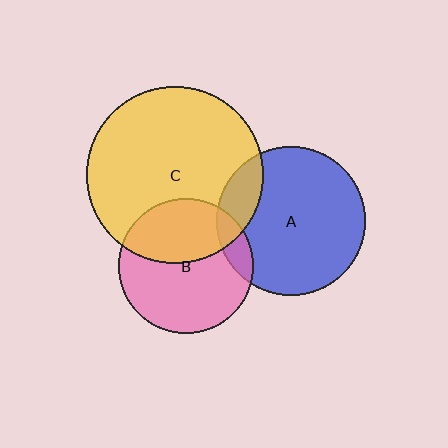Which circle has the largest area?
Circle C (yellow).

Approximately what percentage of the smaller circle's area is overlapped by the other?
Approximately 10%.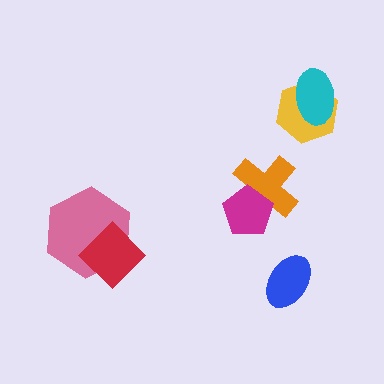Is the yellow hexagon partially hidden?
Yes, it is partially covered by another shape.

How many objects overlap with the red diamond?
1 object overlaps with the red diamond.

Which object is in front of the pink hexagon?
The red diamond is in front of the pink hexagon.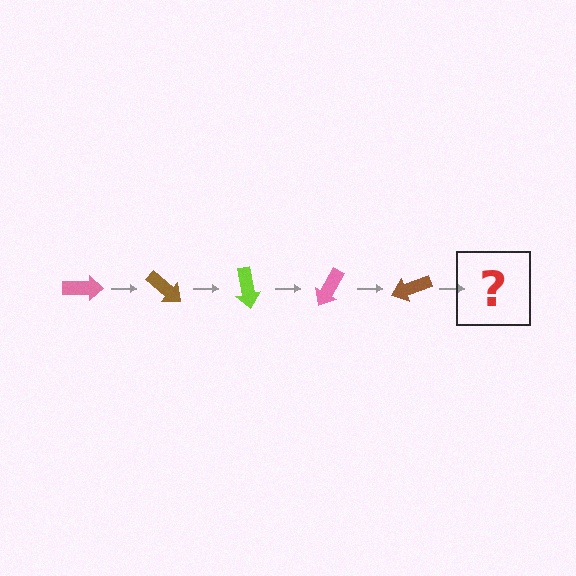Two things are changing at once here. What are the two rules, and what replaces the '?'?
The two rules are that it rotates 40 degrees each step and the color cycles through pink, brown, and lime. The '?' should be a lime arrow, rotated 200 degrees from the start.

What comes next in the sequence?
The next element should be a lime arrow, rotated 200 degrees from the start.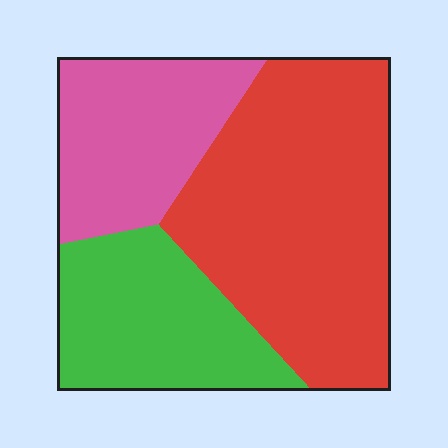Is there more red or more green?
Red.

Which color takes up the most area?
Red, at roughly 50%.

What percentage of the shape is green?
Green takes up about one quarter (1/4) of the shape.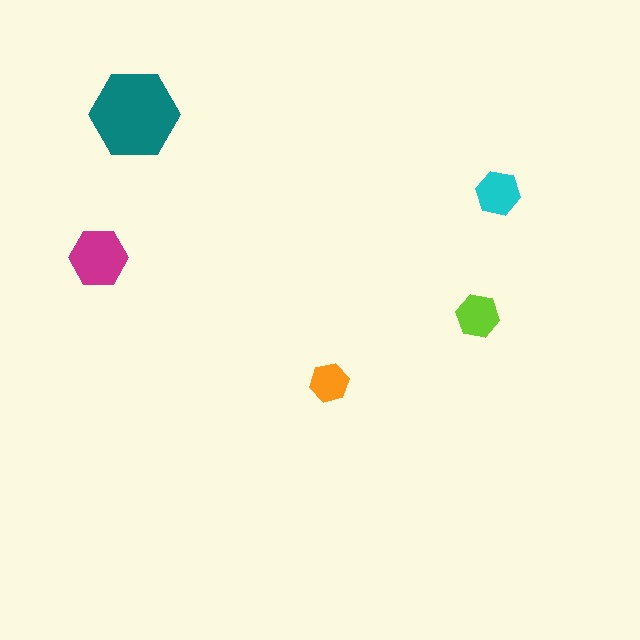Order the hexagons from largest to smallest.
the teal one, the magenta one, the cyan one, the lime one, the orange one.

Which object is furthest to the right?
The cyan hexagon is rightmost.